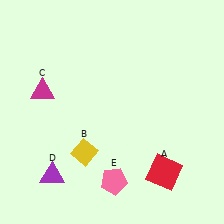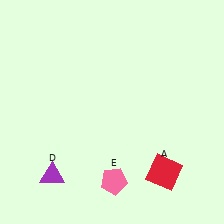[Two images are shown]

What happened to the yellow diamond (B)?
The yellow diamond (B) was removed in Image 2. It was in the bottom-left area of Image 1.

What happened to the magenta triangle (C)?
The magenta triangle (C) was removed in Image 2. It was in the top-left area of Image 1.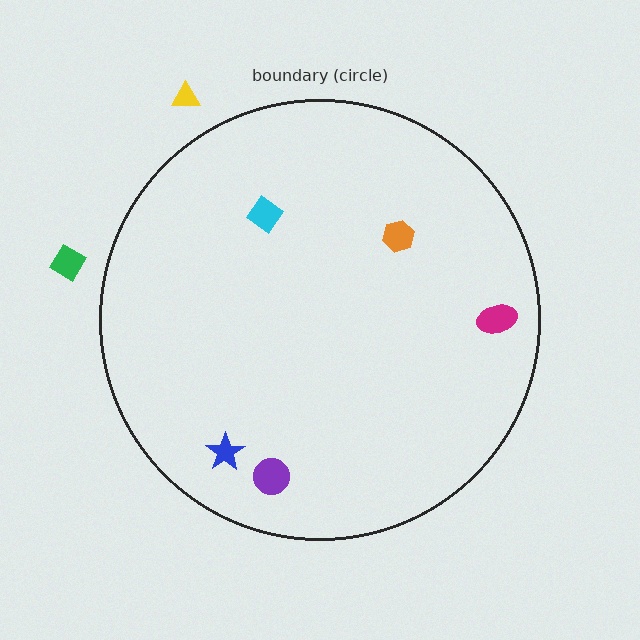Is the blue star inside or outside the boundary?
Inside.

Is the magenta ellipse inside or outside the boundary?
Inside.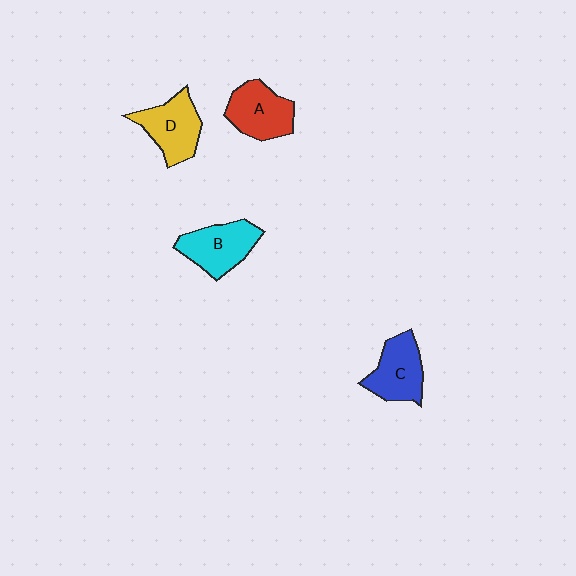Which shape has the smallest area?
Shape C (blue).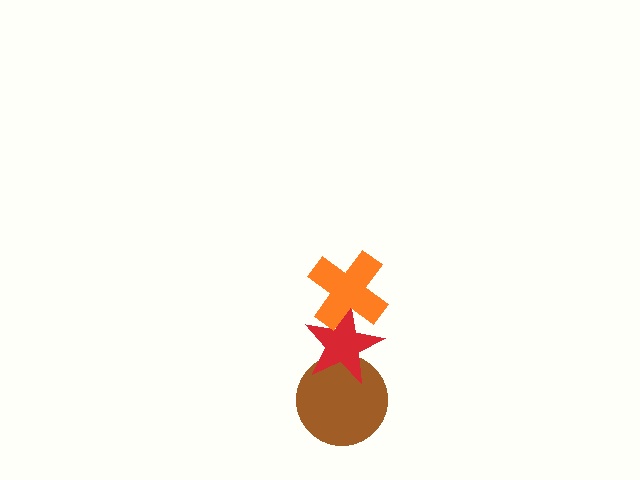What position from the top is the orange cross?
The orange cross is 1st from the top.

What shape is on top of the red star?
The orange cross is on top of the red star.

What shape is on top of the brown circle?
The red star is on top of the brown circle.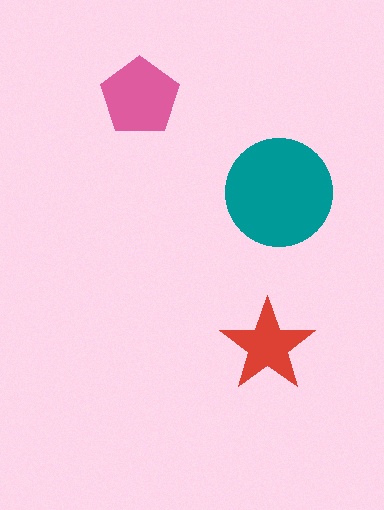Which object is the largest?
The teal circle.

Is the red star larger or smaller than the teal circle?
Smaller.